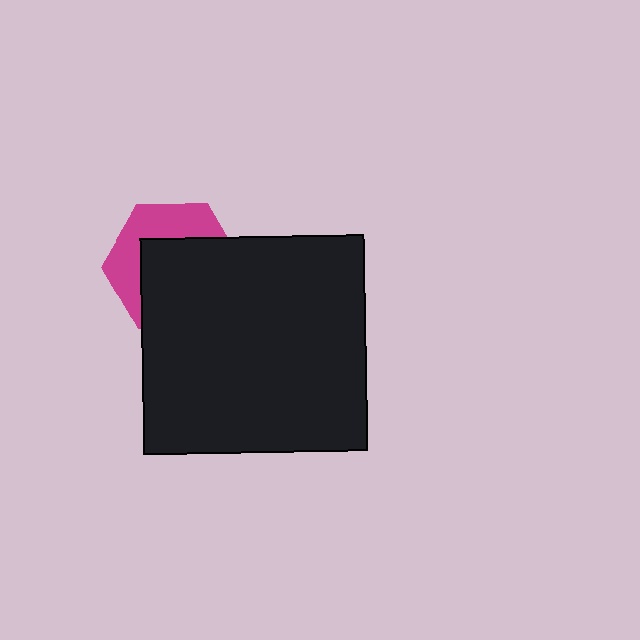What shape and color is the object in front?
The object in front is a black rectangle.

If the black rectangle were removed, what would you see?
You would see the complete magenta hexagon.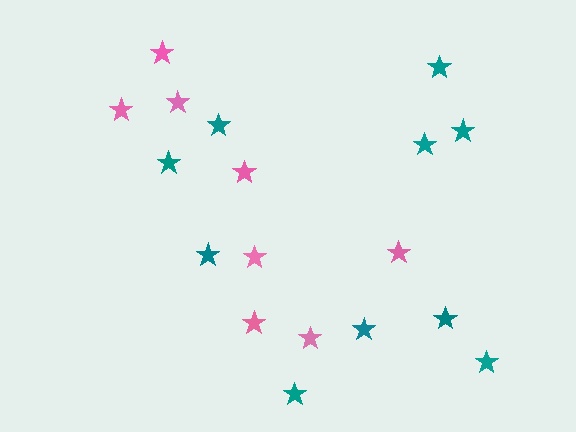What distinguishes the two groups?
There are 2 groups: one group of pink stars (8) and one group of teal stars (10).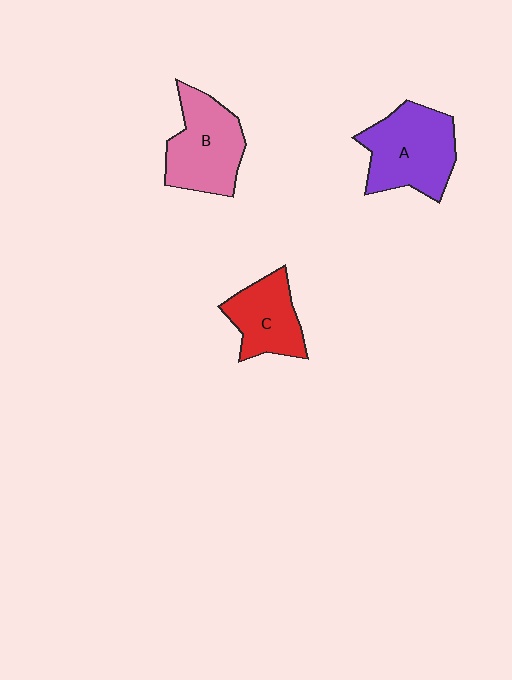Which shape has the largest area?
Shape A (purple).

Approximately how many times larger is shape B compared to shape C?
Approximately 1.3 times.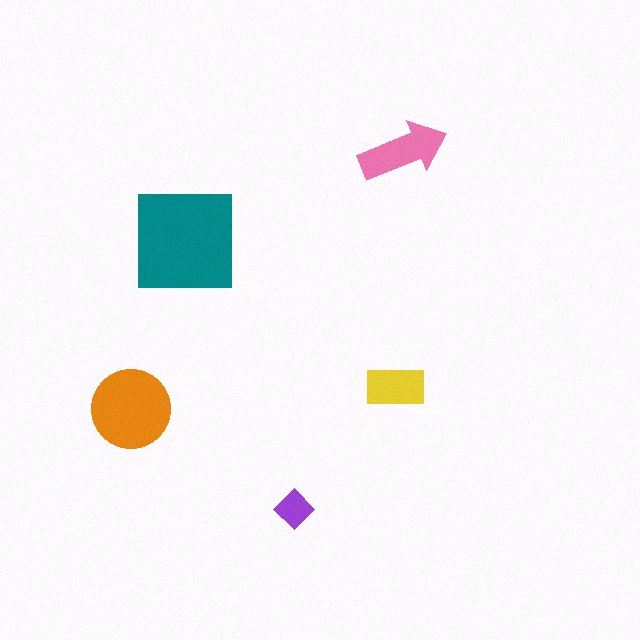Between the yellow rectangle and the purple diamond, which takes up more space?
The yellow rectangle.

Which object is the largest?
The teal square.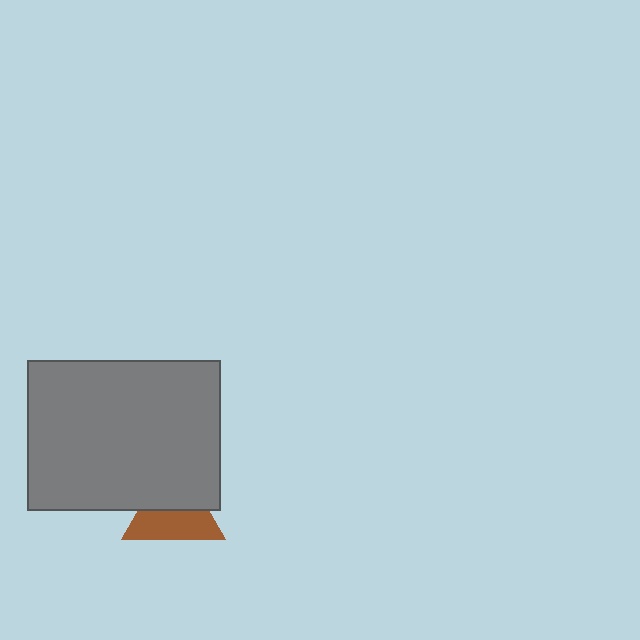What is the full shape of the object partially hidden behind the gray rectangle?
The partially hidden object is a brown triangle.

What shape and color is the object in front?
The object in front is a gray rectangle.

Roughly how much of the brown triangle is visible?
About half of it is visible (roughly 52%).